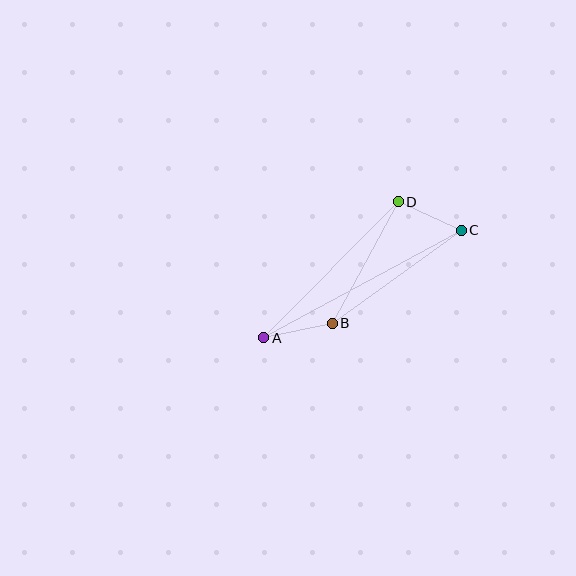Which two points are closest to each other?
Points C and D are closest to each other.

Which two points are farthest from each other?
Points A and C are farthest from each other.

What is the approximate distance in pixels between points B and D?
The distance between B and D is approximately 138 pixels.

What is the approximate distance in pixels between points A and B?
The distance between A and B is approximately 70 pixels.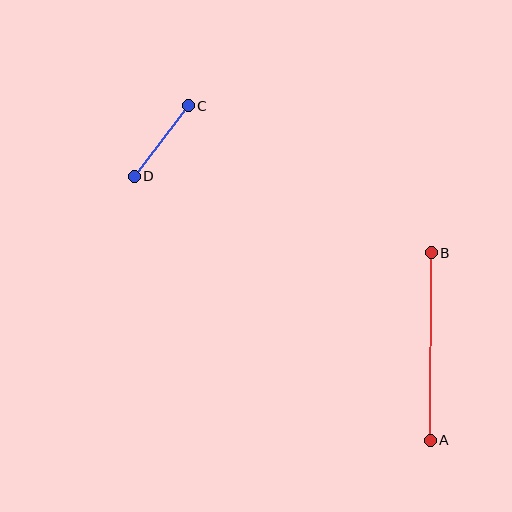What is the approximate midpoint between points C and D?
The midpoint is at approximately (161, 141) pixels.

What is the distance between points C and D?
The distance is approximately 89 pixels.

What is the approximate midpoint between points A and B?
The midpoint is at approximately (431, 346) pixels.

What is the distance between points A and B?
The distance is approximately 188 pixels.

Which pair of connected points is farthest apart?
Points A and B are farthest apart.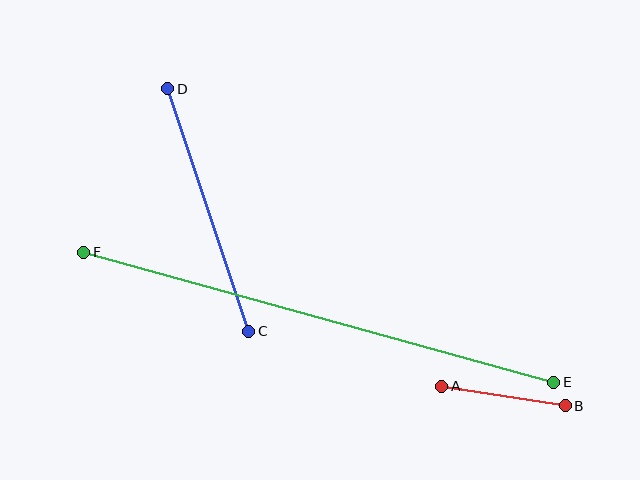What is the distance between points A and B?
The distance is approximately 125 pixels.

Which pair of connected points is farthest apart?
Points E and F are farthest apart.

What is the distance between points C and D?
The distance is approximately 256 pixels.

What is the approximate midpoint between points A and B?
The midpoint is at approximately (504, 396) pixels.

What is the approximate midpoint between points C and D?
The midpoint is at approximately (208, 210) pixels.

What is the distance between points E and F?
The distance is approximately 488 pixels.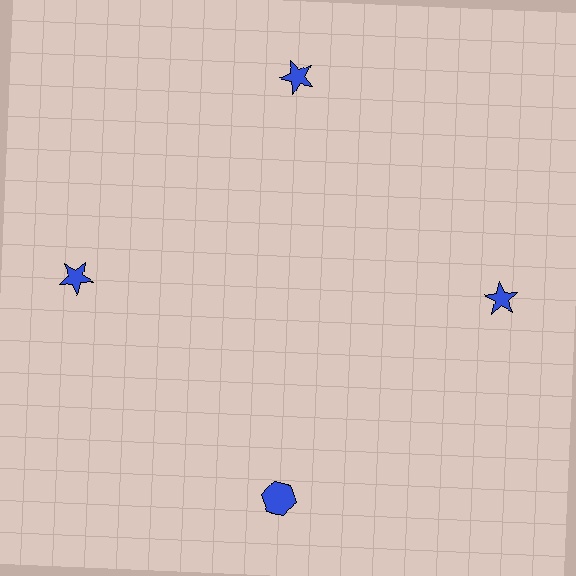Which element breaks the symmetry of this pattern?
The blue hexagon at roughly the 6 o'clock position breaks the symmetry. All other shapes are blue stars.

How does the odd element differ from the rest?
It has a different shape: hexagon instead of star.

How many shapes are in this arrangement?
There are 4 shapes arranged in a ring pattern.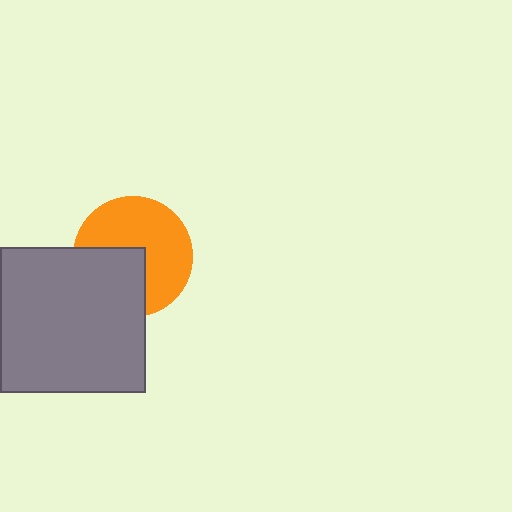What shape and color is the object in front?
The object in front is a gray square.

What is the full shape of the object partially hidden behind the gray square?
The partially hidden object is an orange circle.